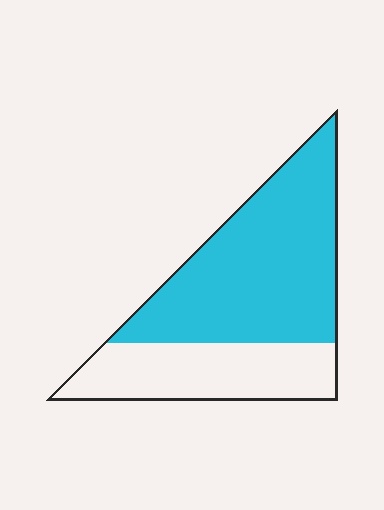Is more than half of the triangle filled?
Yes.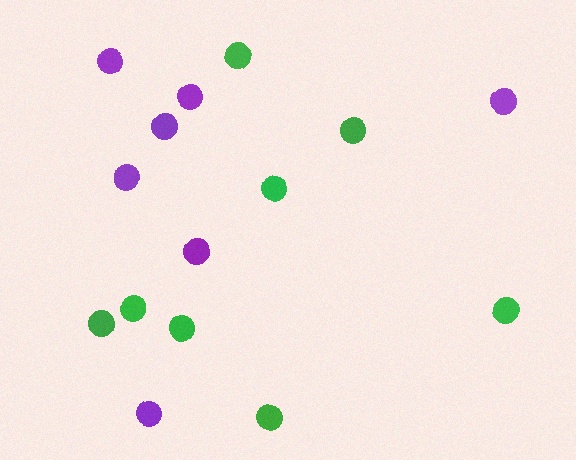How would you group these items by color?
There are 2 groups: one group of green circles (8) and one group of purple circles (7).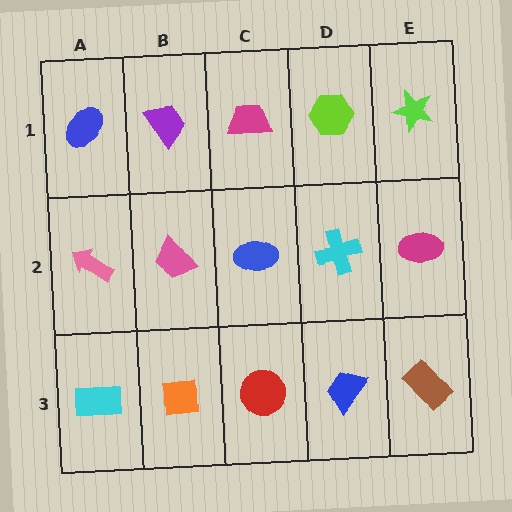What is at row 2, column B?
A pink trapezoid.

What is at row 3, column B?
An orange square.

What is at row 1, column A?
A blue ellipse.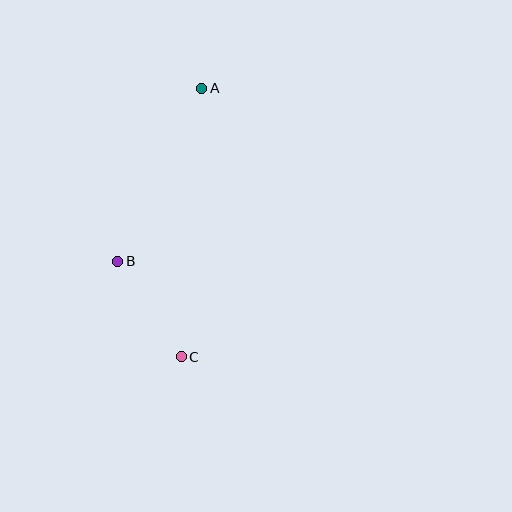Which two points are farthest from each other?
Points A and C are farthest from each other.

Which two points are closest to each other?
Points B and C are closest to each other.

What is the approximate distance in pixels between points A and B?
The distance between A and B is approximately 192 pixels.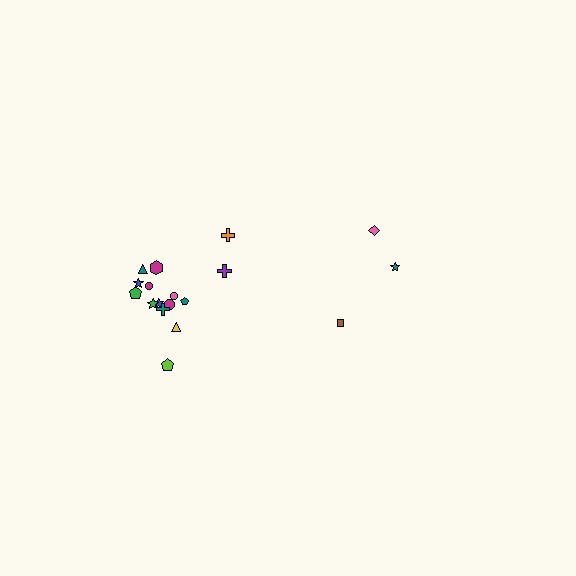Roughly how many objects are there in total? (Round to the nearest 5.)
Roughly 20 objects in total.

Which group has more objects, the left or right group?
The left group.